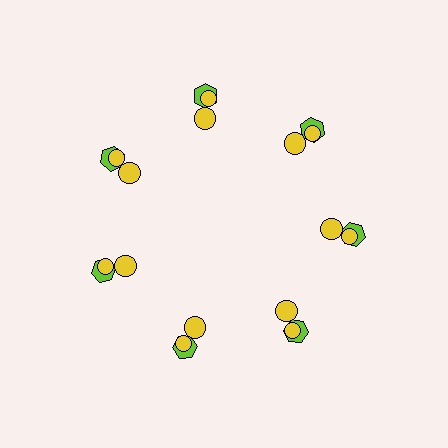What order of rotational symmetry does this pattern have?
This pattern has 7-fold rotational symmetry.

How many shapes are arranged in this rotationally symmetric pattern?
There are 21 shapes, arranged in 7 groups of 3.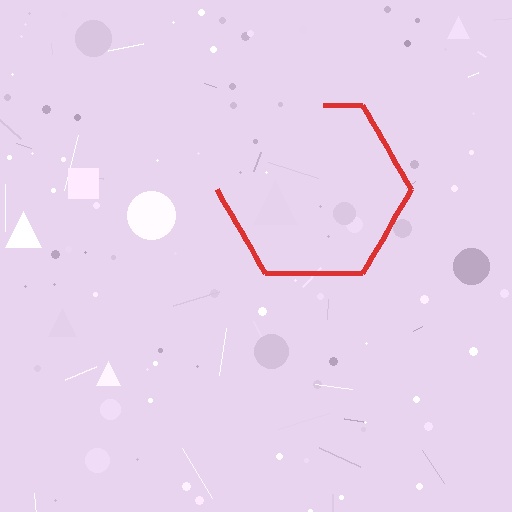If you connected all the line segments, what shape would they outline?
They would outline a hexagon.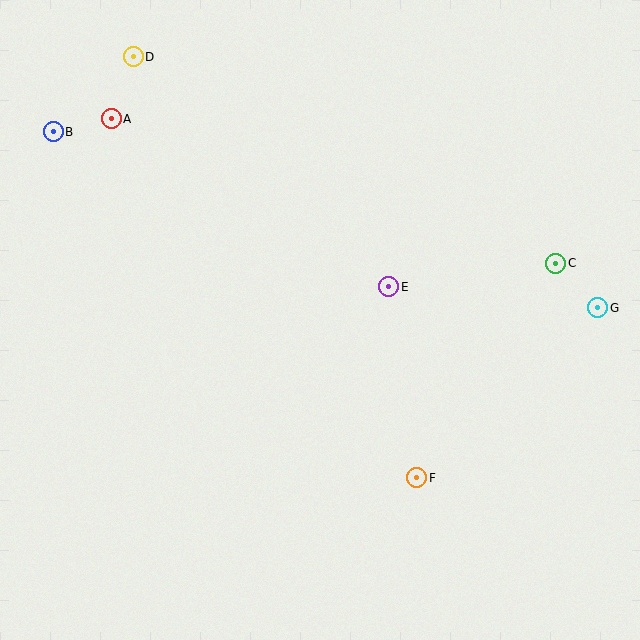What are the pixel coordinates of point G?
Point G is at (598, 308).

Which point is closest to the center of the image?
Point E at (389, 287) is closest to the center.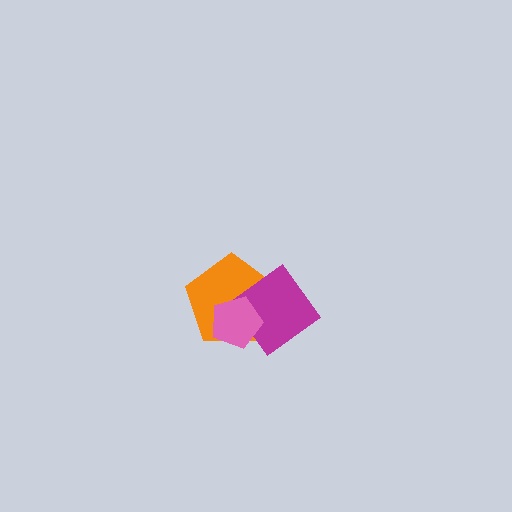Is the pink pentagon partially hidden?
No, no other shape covers it.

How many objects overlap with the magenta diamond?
2 objects overlap with the magenta diamond.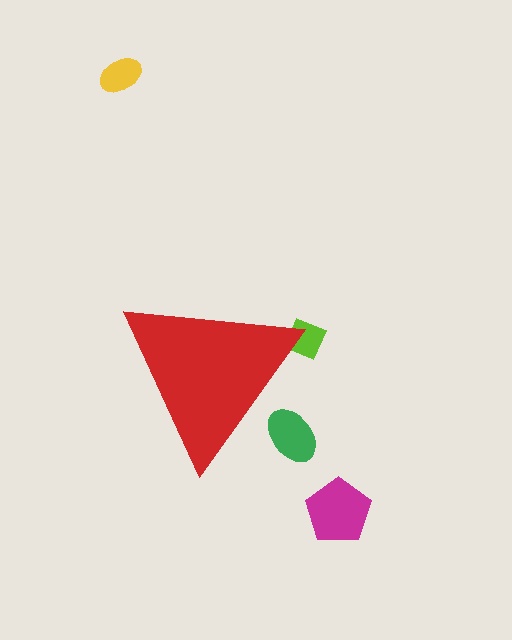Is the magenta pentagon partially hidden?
No, the magenta pentagon is fully visible.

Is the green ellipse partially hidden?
Yes, the green ellipse is partially hidden behind the red triangle.